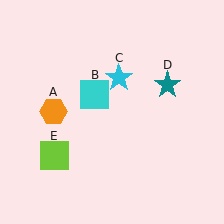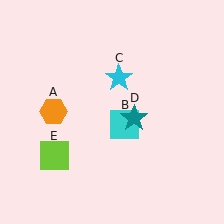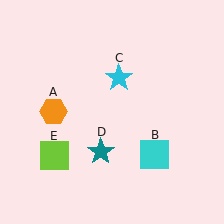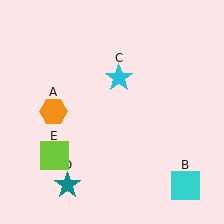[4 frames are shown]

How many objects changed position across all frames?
2 objects changed position: cyan square (object B), teal star (object D).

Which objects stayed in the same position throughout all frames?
Orange hexagon (object A) and cyan star (object C) and lime square (object E) remained stationary.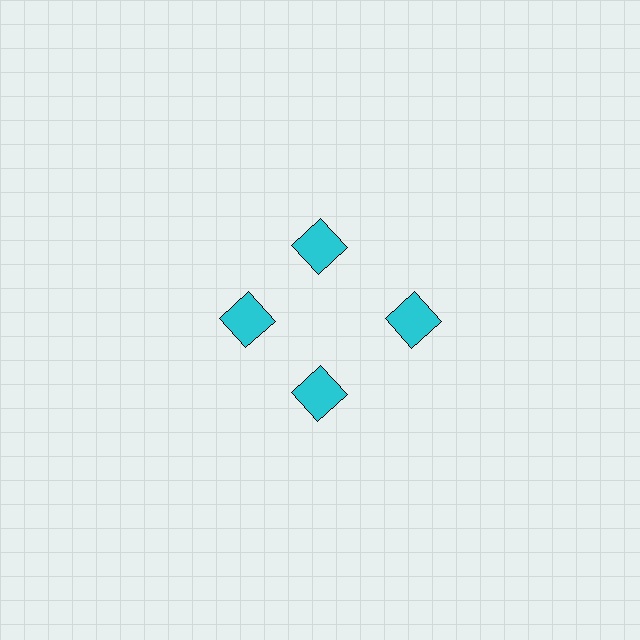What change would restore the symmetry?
The symmetry would be restored by moving it inward, back onto the ring so that all 4 squares sit at equal angles and equal distance from the center.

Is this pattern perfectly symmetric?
No. The 4 cyan squares are arranged in a ring, but one element near the 3 o'clock position is pushed outward from the center, breaking the 4-fold rotational symmetry.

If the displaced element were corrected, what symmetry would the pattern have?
It would have 4-fold rotational symmetry — the pattern would map onto itself every 90 degrees.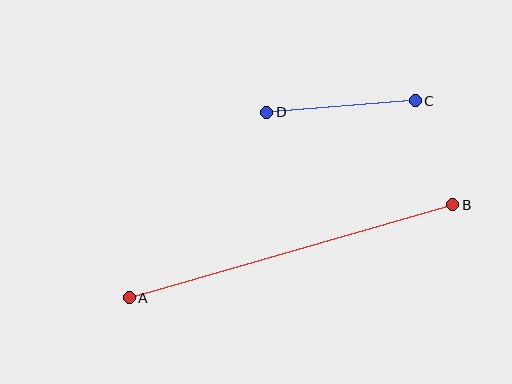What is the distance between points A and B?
The distance is approximately 337 pixels.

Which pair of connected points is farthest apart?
Points A and B are farthest apart.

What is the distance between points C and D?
The distance is approximately 149 pixels.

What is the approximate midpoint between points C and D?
The midpoint is at approximately (341, 106) pixels.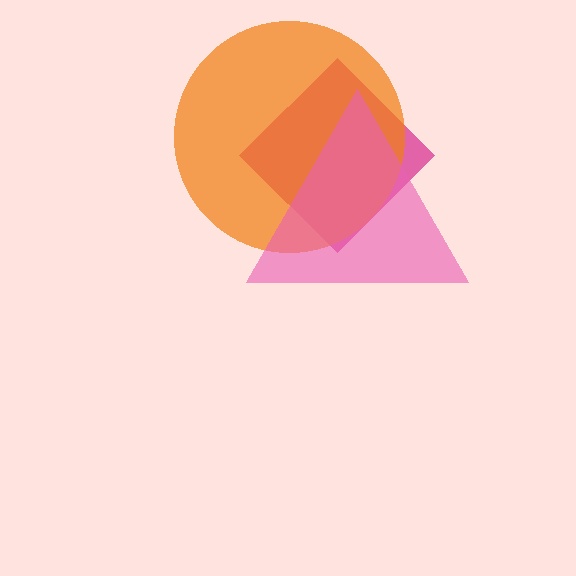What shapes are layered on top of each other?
The layered shapes are: a magenta diamond, an orange circle, a pink triangle.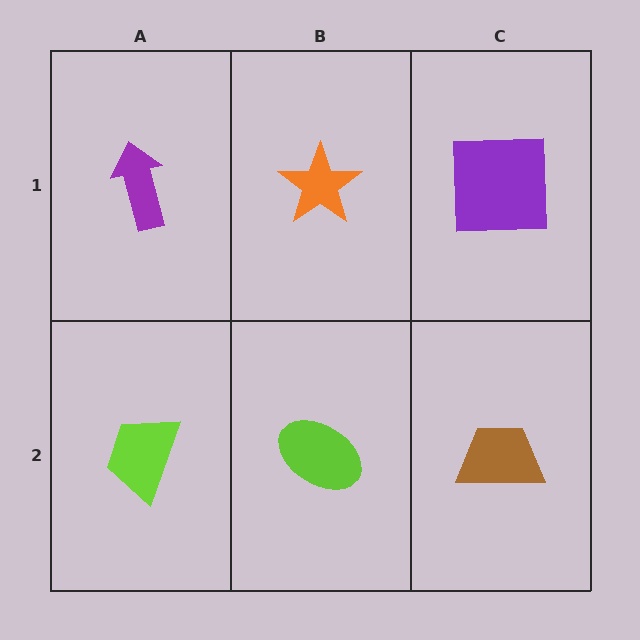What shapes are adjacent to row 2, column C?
A purple square (row 1, column C), a lime ellipse (row 2, column B).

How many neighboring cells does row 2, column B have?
3.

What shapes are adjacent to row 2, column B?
An orange star (row 1, column B), a lime trapezoid (row 2, column A), a brown trapezoid (row 2, column C).